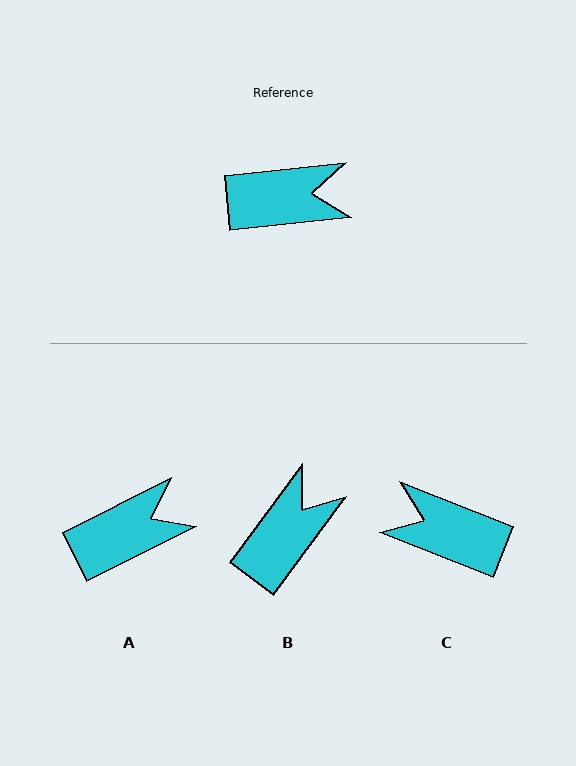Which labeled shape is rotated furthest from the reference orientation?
C, about 153 degrees away.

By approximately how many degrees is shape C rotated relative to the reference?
Approximately 153 degrees counter-clockwise.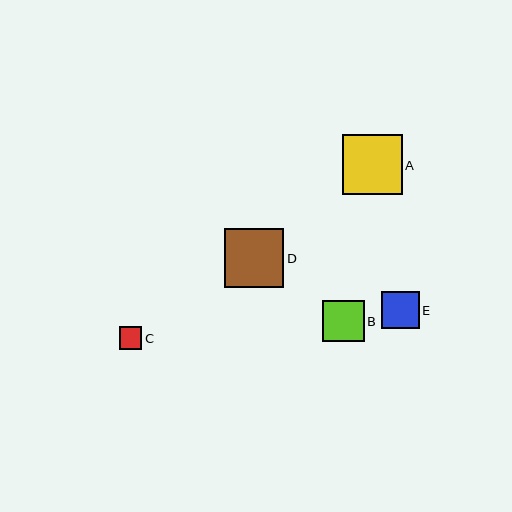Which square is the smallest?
Square C is the smallest with a size of approximately 23 pixels.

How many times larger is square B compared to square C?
Square B is approximately 1.8 times the size of square C.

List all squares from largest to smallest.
From largest to smallest: A, D, B, E, C.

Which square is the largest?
Square A is the largest with a size of approximately 60 pixels.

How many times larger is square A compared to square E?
Square A is approximately 1.6 times the size of square E.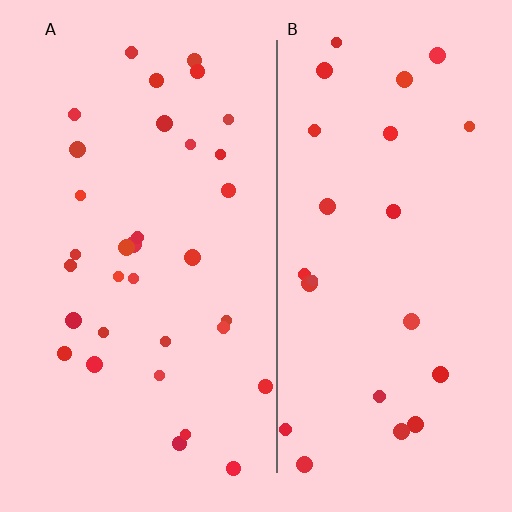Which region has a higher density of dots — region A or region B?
A (the left).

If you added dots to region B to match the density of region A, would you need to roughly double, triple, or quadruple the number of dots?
Approximately double.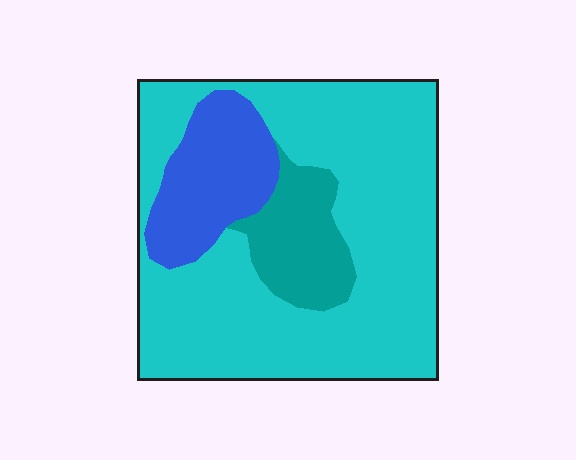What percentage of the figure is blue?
Blue covers 17% of the figure.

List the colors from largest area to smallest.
From largest to smallest: cyan, blue, teal.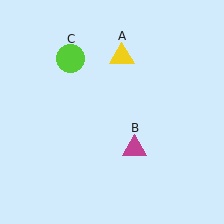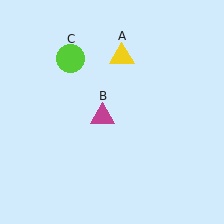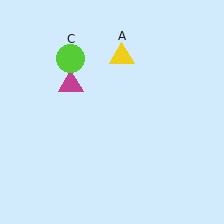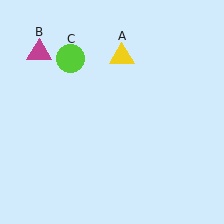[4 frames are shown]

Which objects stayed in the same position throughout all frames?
Yellow triangle (object A) and lime circle (object C) remained stationary.